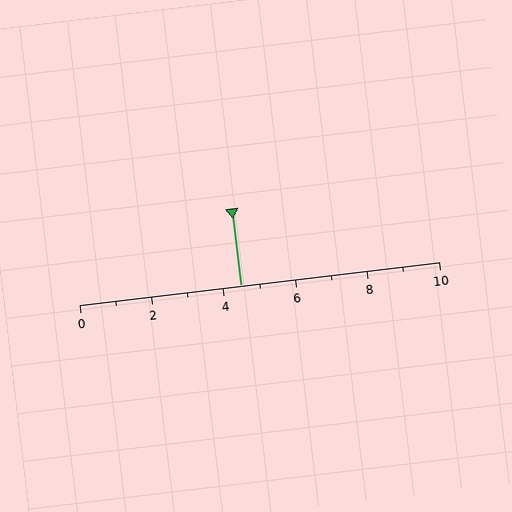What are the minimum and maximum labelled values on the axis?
The axis runs from 0 to 10.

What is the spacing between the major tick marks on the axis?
The major ticks are spaced 2 apart.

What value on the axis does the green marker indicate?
The marker indicates approximately 4.5.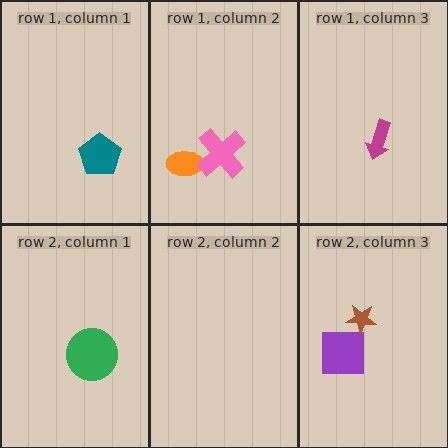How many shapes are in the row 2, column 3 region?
2.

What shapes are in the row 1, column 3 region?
The magenta arrow.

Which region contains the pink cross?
The row 1, column 2 region.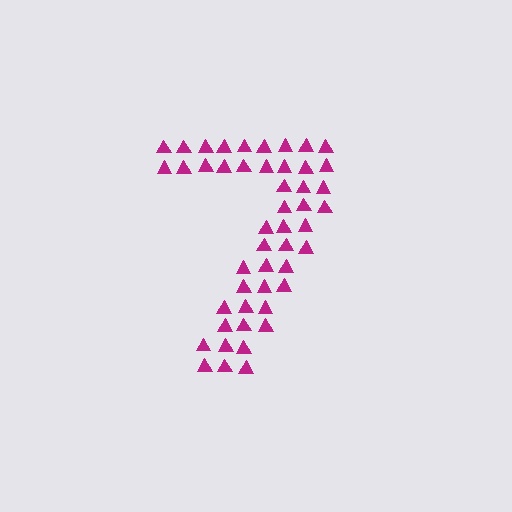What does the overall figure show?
The overall figure shows the digit 7.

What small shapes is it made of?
It is made of small triangles.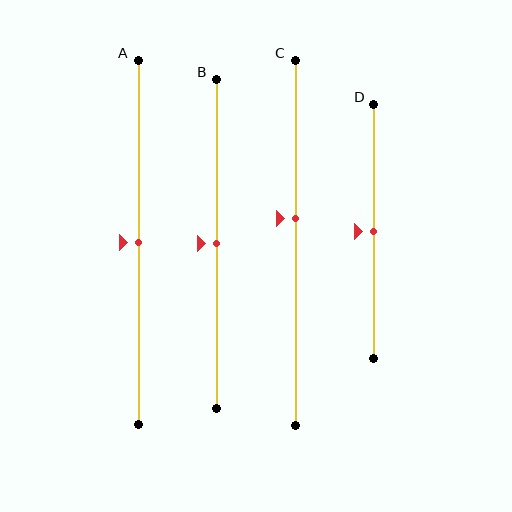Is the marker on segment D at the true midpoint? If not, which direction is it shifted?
Yes, the marker on segment D is at the true midpoint.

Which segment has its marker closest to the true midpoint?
Segment A has its marker closest to the true midpoint.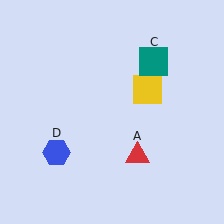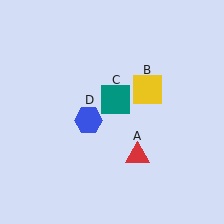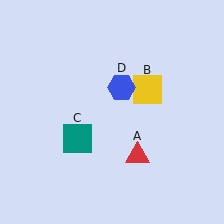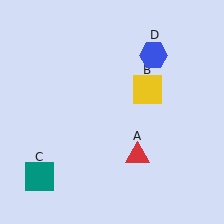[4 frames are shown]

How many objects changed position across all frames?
2 objects changed position: teal square (object C), blue hexagon (object D).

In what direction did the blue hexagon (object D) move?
The blue hexagon (object D) moved up and to the right.